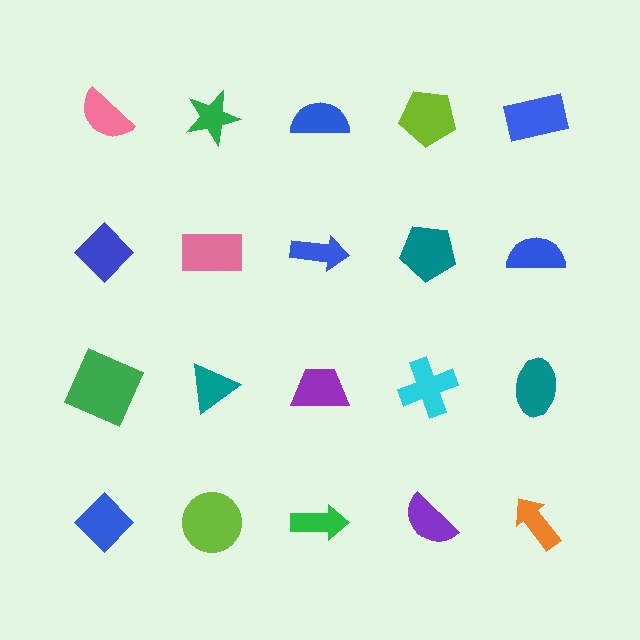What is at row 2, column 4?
A teal pentagon.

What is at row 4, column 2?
A lime circle.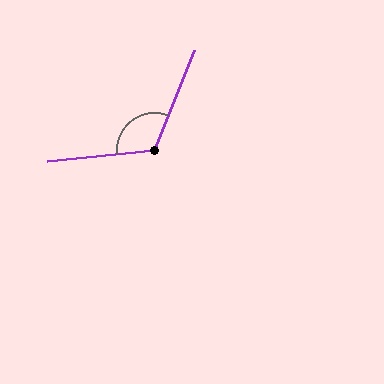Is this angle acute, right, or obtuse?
It is obtuse.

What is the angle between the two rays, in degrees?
Approximately 118 degrees.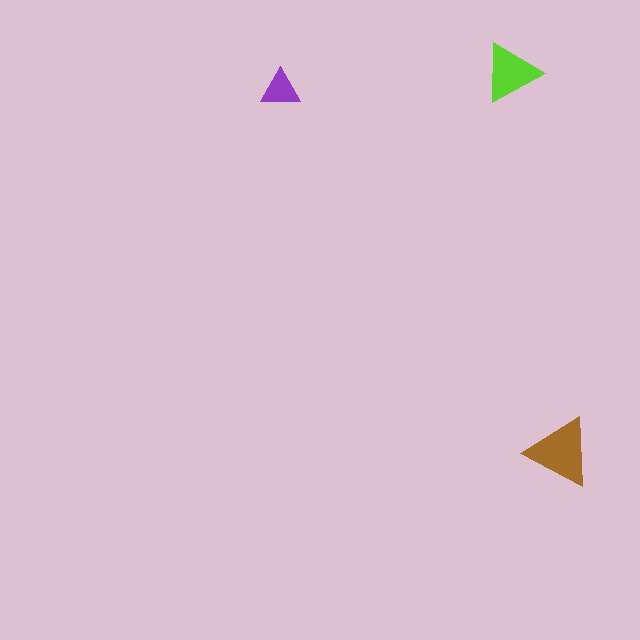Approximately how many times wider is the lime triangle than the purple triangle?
About 1.5 times wider.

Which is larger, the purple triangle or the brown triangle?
The brown one.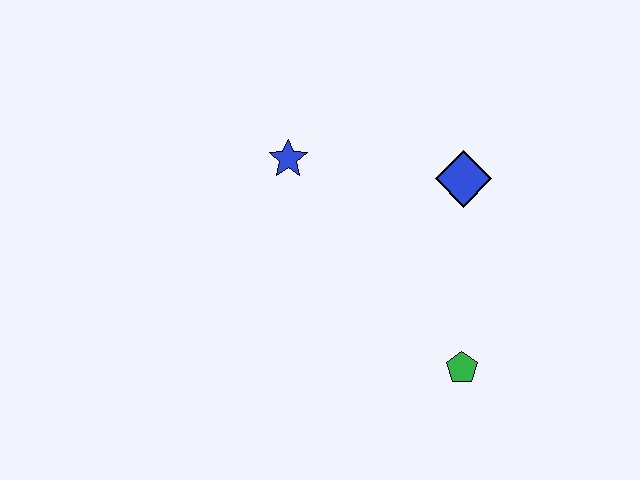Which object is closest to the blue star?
The blue diamond is closest to the blue star.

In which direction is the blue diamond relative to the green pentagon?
The blue diamond is above the green pentagon.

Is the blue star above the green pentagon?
Yes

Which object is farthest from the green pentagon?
The blue star is farthest from the green pentagon.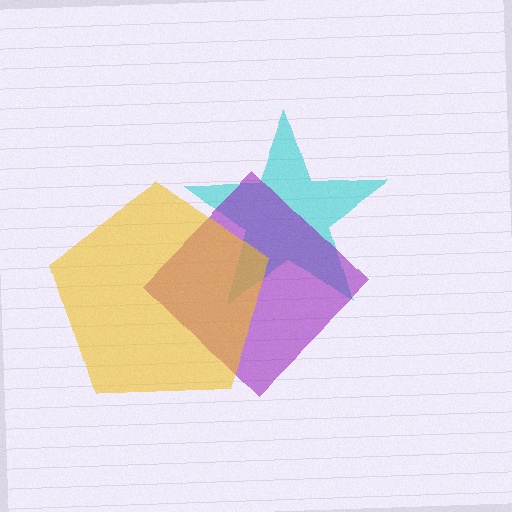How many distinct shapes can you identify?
There are 3 distinct shapes: a cyan star, a purple diamond, a yellow pentagon.